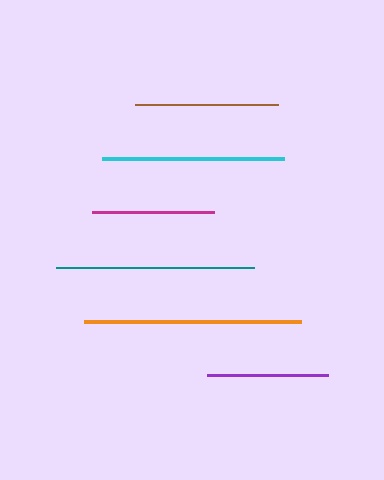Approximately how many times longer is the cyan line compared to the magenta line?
The cyan line is approximately 1.5 times the length of the magenta line.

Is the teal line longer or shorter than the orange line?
The orange line is longer than the teal line.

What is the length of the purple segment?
The purple segment is approximately 121 pixels long.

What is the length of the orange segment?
The orange segment is approximately 217 pixels long.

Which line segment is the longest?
The orange line is the longest at approximately 217 pixels.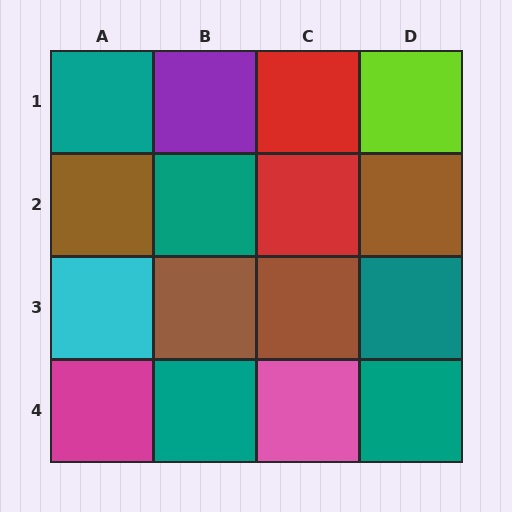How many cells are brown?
4 cells are brown.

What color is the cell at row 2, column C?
Red.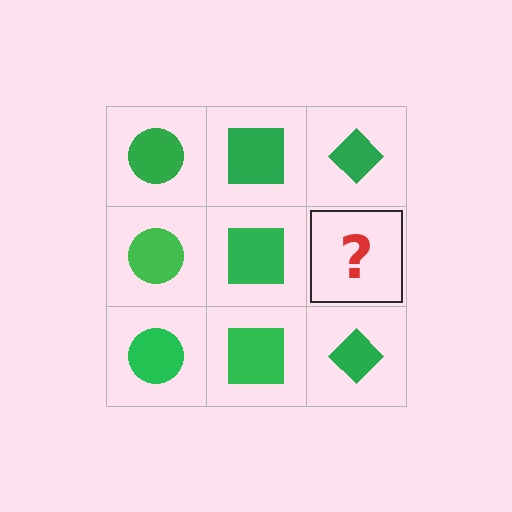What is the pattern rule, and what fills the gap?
The rule is that each column has a consistent shape. The gap should be filled with a green diamond.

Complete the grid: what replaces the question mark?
The question mark should be replaced with a green diamond.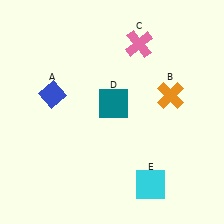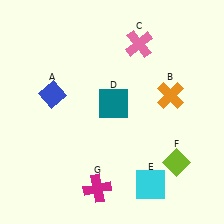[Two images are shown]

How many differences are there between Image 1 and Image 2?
There are 2 differences between the two images.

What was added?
A lime diamond (F), a magenta cross (G) were added in Image 2.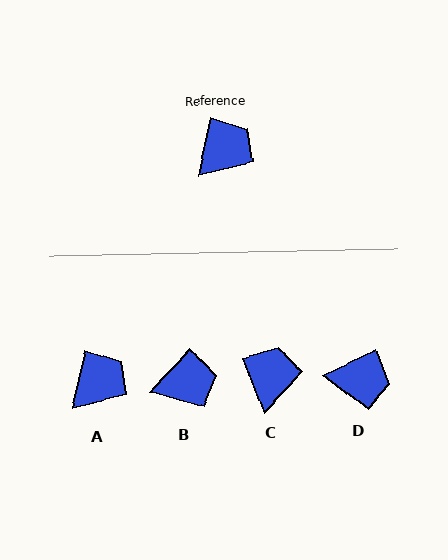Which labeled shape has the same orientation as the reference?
A.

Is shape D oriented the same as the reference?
No, it is off by about 51 degrees.